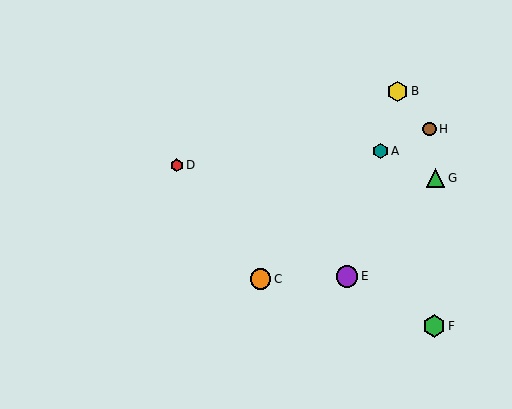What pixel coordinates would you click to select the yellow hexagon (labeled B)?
Click at (397, 91) to select the yellow hexagon B.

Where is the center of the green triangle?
The center of the green triangle is at (436, 178).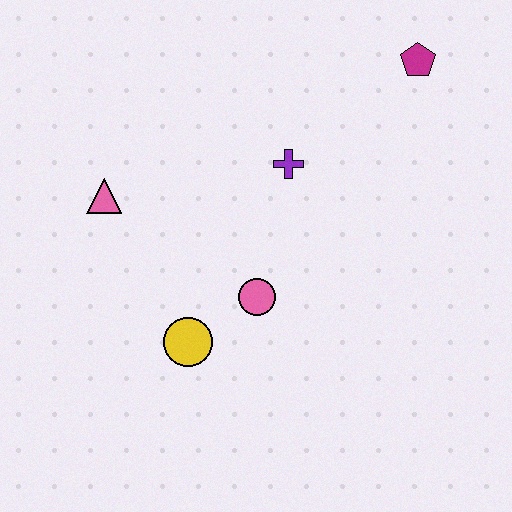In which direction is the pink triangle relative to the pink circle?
The pink triangle is to the left of the pink circle.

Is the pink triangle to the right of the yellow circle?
No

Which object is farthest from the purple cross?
The yellow circle is farthest from the purple cross.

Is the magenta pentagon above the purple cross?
Yes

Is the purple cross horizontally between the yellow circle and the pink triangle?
No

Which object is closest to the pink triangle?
The yellow circle is closest to the pink triangle.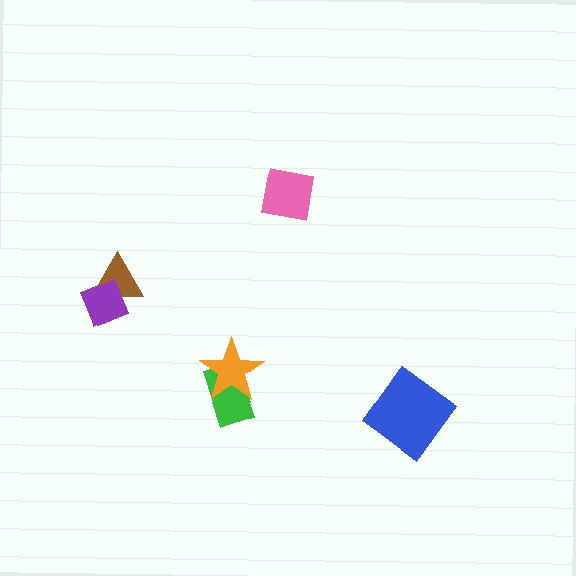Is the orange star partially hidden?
No, no other shape covers it.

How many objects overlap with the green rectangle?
1 object overlaps with the green rectangle.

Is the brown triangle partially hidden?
Yes, it is partially covered by another shape.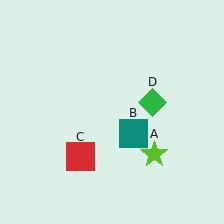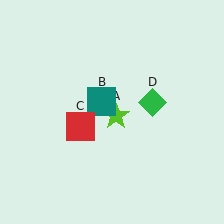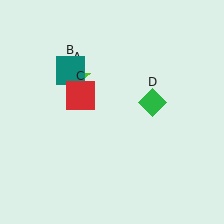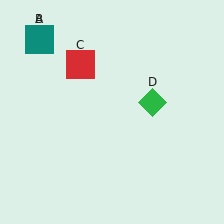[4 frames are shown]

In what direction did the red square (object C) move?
The red square (object C) moved up.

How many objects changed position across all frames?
3 objects changed position: lime star (object A), teal square (object B), red square (object C).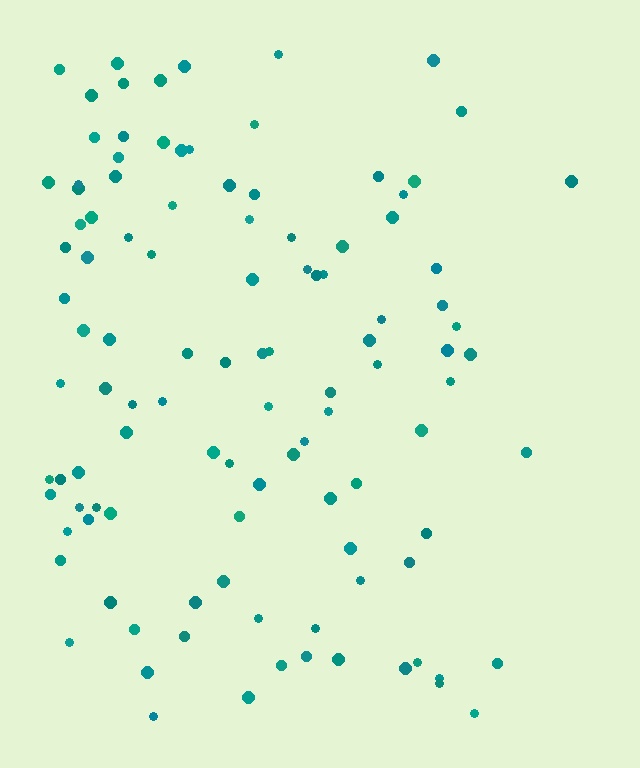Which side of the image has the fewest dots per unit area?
The right.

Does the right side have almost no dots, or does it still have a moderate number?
Still a moderate number, just noticeably fewer than the left.